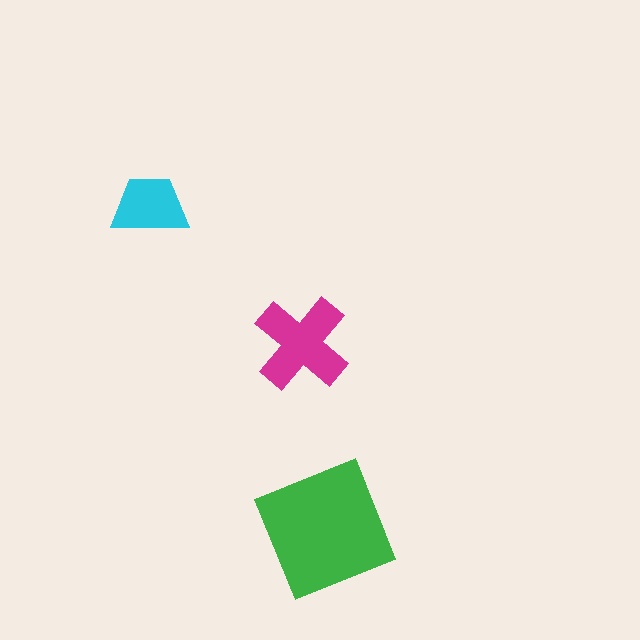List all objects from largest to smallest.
The green square, the magenta cross, the cyan trapezoid.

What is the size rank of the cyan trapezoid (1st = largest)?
3rd.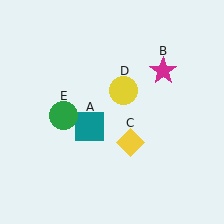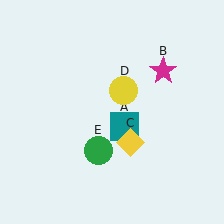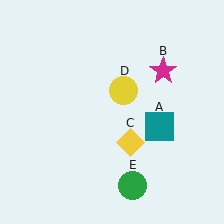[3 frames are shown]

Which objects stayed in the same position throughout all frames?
Magenta star (object B) and yellow diamond (object C) and yellow circle (object D) remained stationary.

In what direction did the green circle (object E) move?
The green circle (object E) moved down and to the right.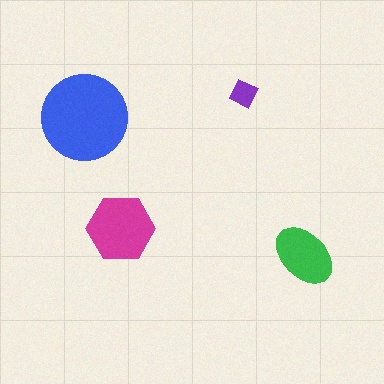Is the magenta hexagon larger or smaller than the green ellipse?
Larger.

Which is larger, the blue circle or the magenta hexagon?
The blue circle.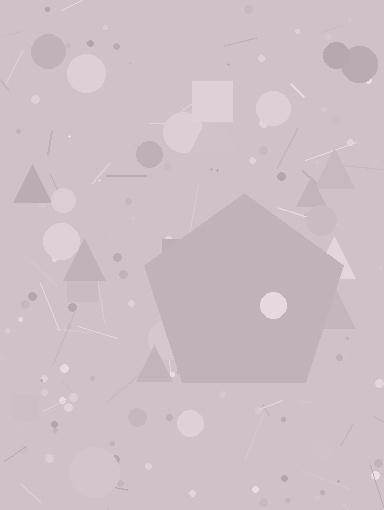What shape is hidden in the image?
A pentagon is hidden in the image.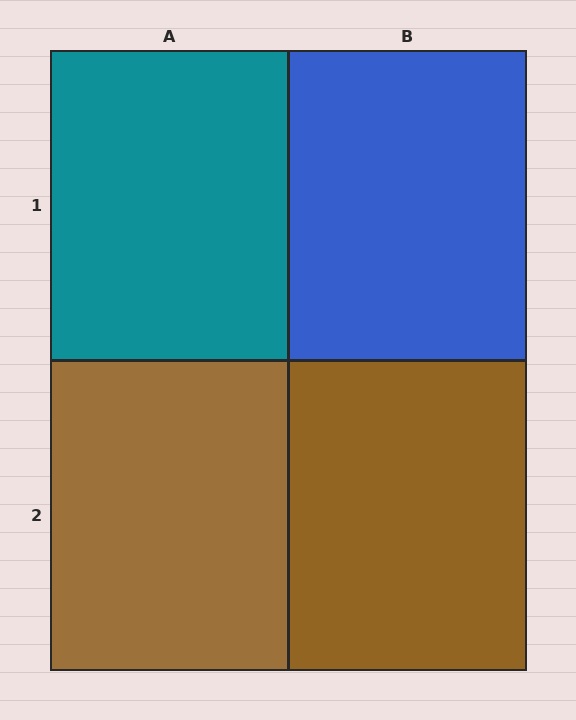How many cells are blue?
1 cell is blue.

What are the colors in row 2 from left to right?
Brown, brown.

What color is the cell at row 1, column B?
Blue.